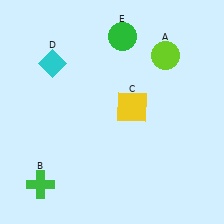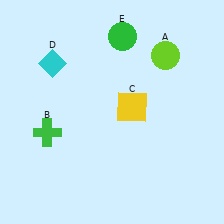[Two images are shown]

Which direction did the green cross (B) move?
The green cross (B) moved up.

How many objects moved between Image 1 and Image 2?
1 object moved between the two images.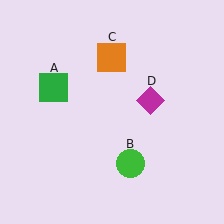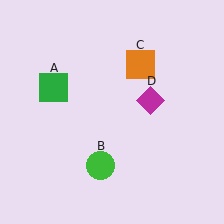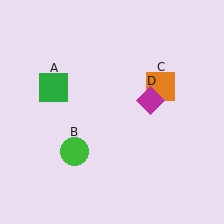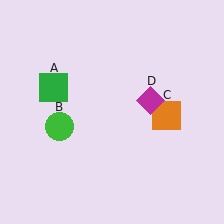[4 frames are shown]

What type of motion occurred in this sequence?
The green circle (object B), orange square (object C) rotated clockwise around the center of the scene.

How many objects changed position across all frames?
2 objects changed position: green circle (object B), orange square (object C).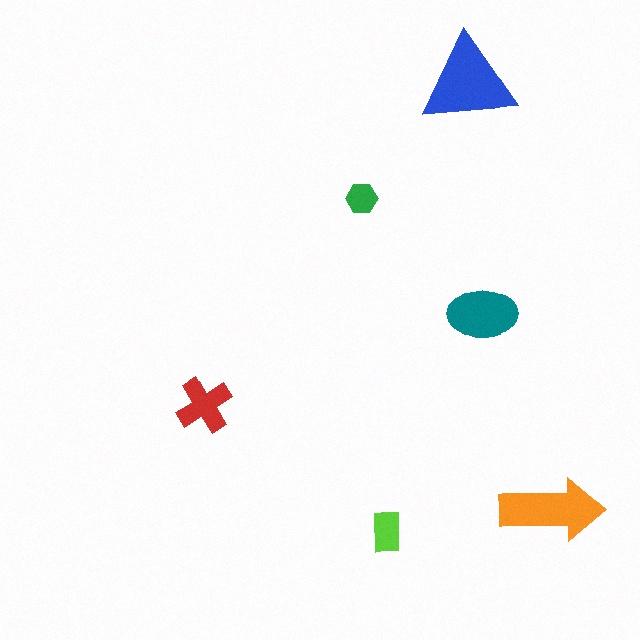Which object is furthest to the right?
The orange arrow is rightmost.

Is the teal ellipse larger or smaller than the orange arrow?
Smaller.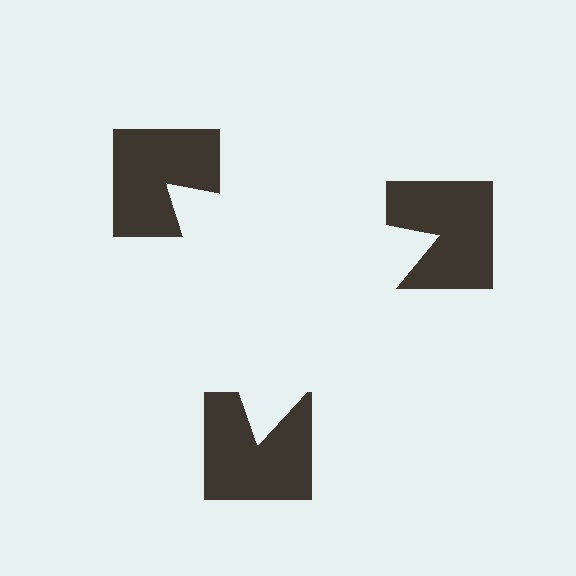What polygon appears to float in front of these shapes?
An illusory triangle — its edges are inferred from the aligned wedge cuts in the notched squares, not physically drawn.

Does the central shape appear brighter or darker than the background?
It typically appears slightly brighter than the background, even though no actual brightness change is drawn.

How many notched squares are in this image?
There are 3 — one at each vertex of the illusory triangle.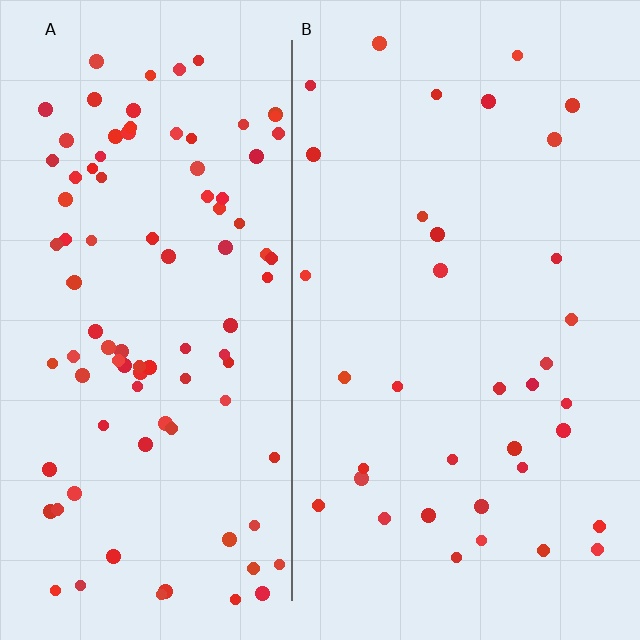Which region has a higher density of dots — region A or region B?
A (the left).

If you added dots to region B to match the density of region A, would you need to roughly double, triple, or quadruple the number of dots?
Approximately triple.